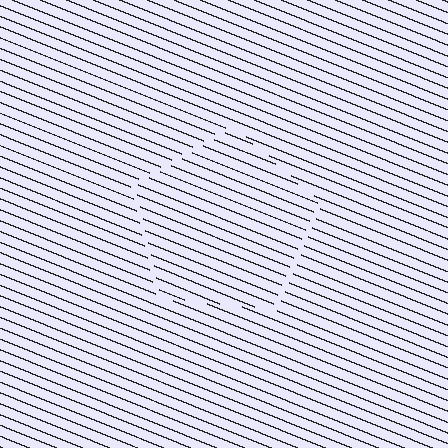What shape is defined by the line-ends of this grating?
An illusory pentagon. The interior of the shape contains the same grating, shifted by half a period — the contour is defined by the phase discontinuity where line-ends from the inner and outer gratings abut.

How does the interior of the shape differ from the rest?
The interior of the shape contains the same grating, shifted by half a period — the contour is defined by the phase discontinuity where line-ends from the inner and outer gratings abut.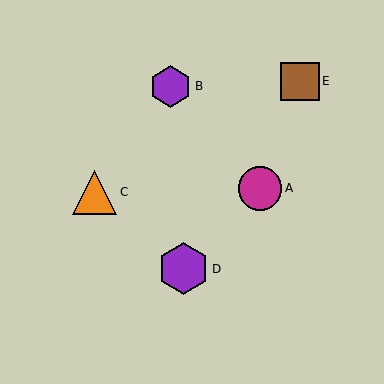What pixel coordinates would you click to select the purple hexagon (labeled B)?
Click at (171, 86) to select the purple hexagon B.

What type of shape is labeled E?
Shape E is a brown square.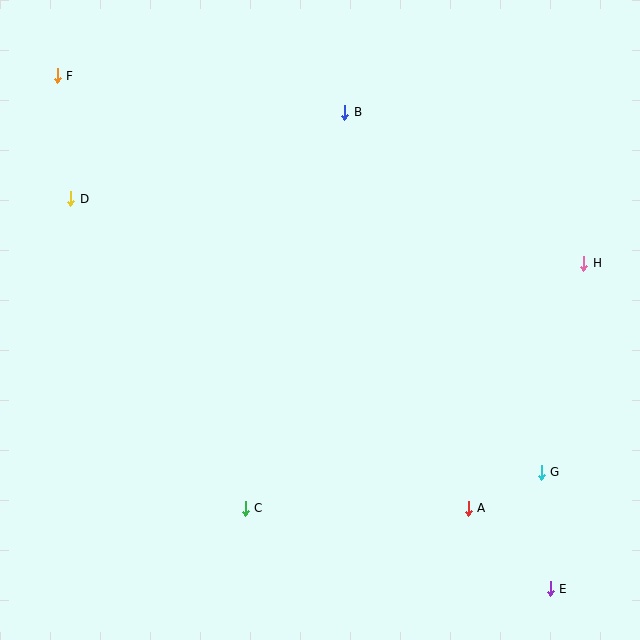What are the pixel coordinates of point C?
Point C is at (245, 508).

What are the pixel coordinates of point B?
Point B is at (344, 112).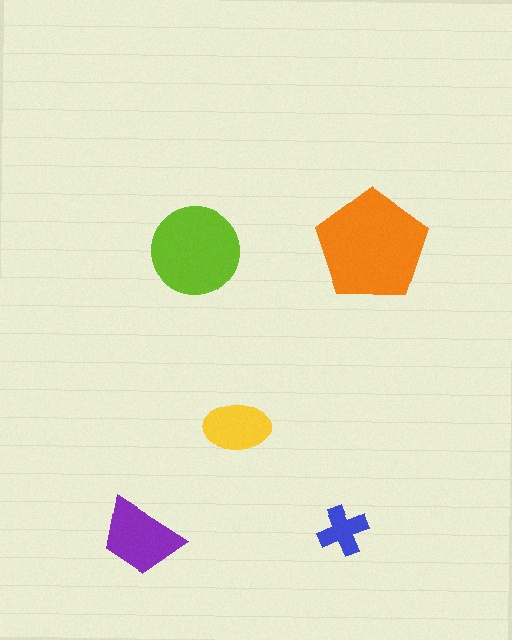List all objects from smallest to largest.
The blue cross, the yellow ellipse, the purple trapezoid, the lime circle, the orange pentagon.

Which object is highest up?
The orange pentagon is topmost.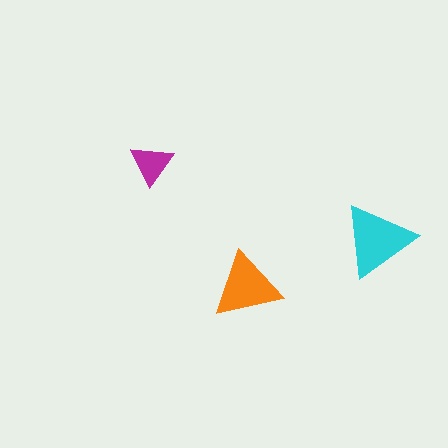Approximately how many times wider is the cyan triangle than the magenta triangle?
About 1.5 times wider.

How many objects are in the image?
There are 3 objects in the image.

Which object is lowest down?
The orange triangle is bottommost.